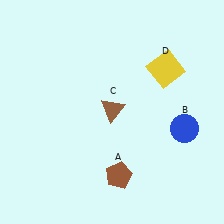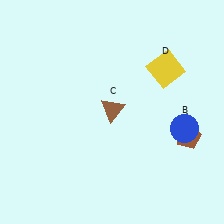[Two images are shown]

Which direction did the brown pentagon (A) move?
The brown pentagon (A) moved right.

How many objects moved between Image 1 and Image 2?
1 object moved between the two images.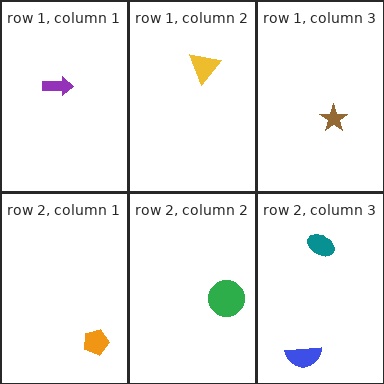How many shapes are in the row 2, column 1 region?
1.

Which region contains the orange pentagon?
The row 2, column 1 region.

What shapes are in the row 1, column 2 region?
The yellow triangle.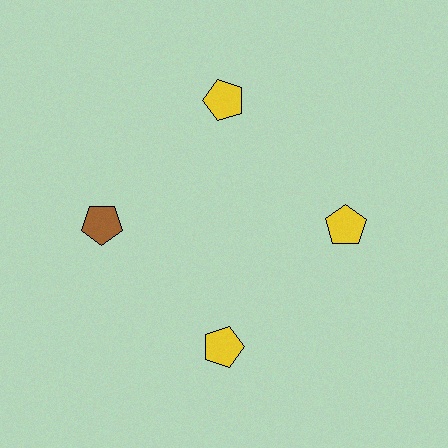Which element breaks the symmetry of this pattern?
The brown pentagon at roughly the 9 o'clock position breaks the symmetry. All other shapes are yellow pentagons.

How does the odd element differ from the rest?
It has a different color: brown instead of yellow.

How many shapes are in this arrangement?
There are 4 shapes arranged in a ring pattern.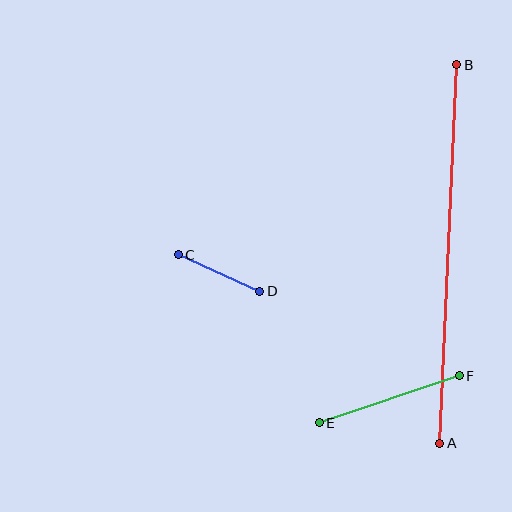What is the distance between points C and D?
The distance is approximately 89 pixels.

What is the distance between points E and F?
The distance is approximately 147 pixels.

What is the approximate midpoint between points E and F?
The midpoint is at approximately (389, 399) pixels.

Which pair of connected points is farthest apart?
Points A and B are farthest apart.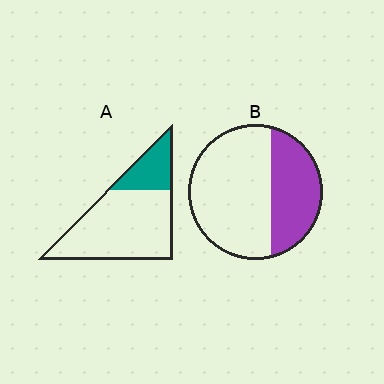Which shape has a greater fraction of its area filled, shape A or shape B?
Shape B.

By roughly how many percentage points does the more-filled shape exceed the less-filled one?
By roughly 10 percentage points (B over A).